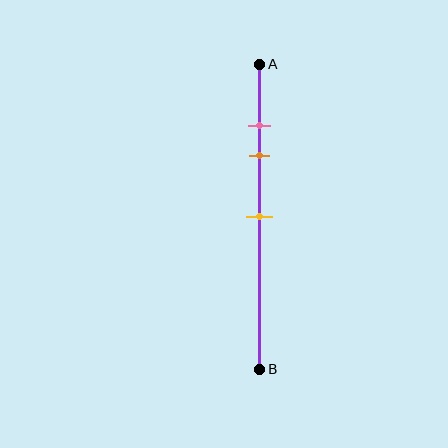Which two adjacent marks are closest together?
The pink and orange marks are the closest adjacent pair.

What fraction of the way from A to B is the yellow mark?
The yellow mark is approximately 50% (0.5) of the way from A to B.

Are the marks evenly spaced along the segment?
No, the marks are not evenly spaced.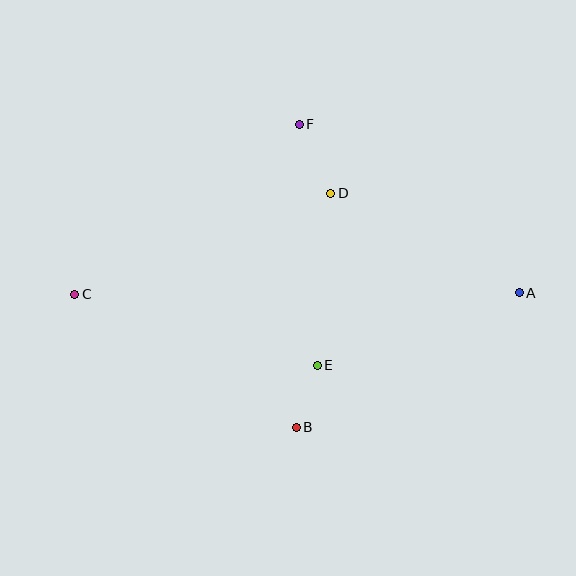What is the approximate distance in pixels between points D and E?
The distance between D and E is approximately 173 pixels.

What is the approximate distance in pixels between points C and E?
The distance between C and E is approximately 253 pixels.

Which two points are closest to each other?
Points B and E are closest to each other.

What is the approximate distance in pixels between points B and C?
The distance between B and C is approximately 259 pixels.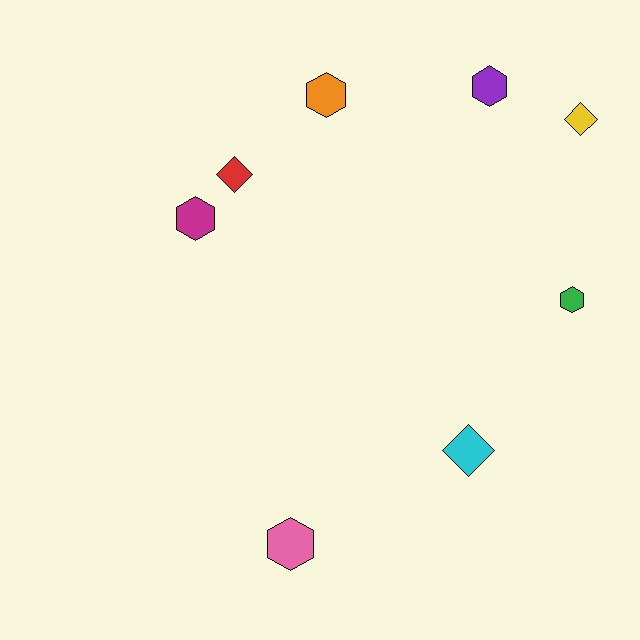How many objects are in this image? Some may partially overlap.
There are 8 objects.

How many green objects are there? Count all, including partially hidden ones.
There is 1 green object.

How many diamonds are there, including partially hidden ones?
There are 3 diamonds.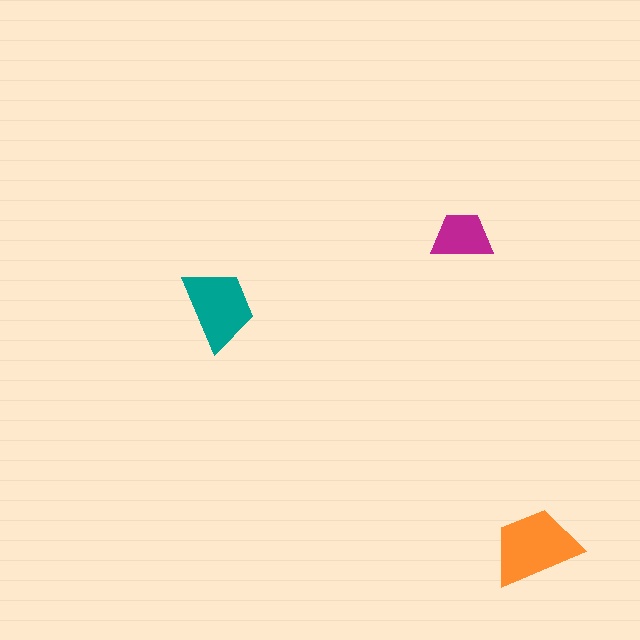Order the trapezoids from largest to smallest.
the orange one, the teal one, the magenta one.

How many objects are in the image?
There are 3 objects in the image.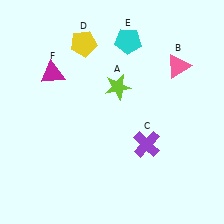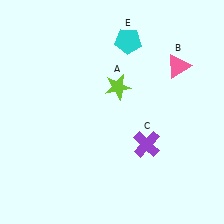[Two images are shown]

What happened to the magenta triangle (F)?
The magenta triangle (F) was removed in Image 2. It was in the top-left area of Image 1.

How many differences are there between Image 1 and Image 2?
There are 2 differences between the two images.